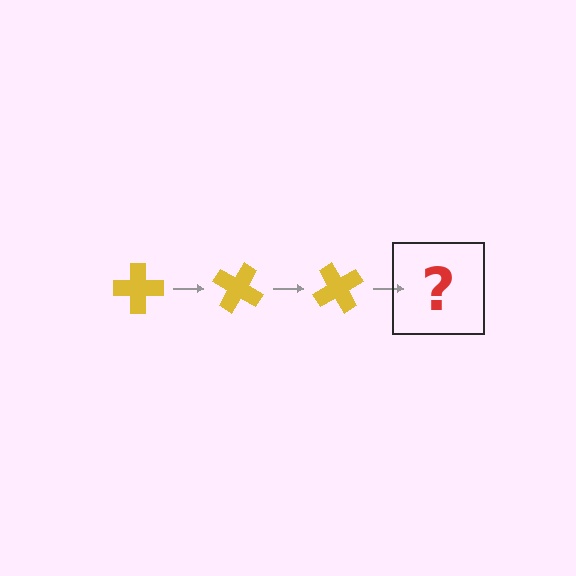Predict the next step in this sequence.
The next step is a yellow cross rotated 90 degrees.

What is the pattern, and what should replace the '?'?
The pattern is that the cross rotates 30 degrees each step. The '?' should be a yellow cross rotated 90 degrees.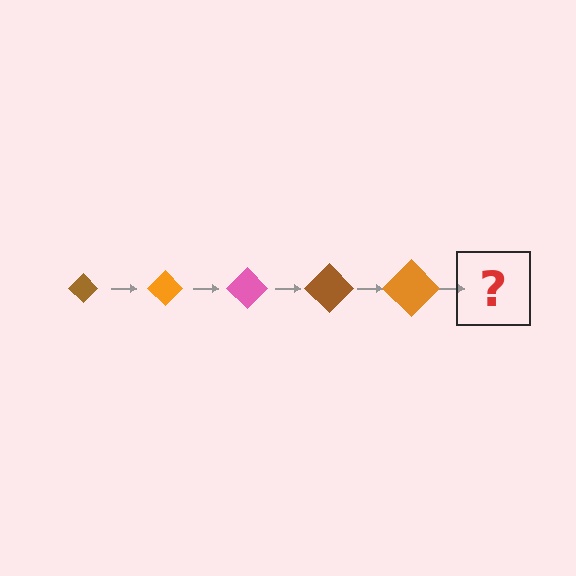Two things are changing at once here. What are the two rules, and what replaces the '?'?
The two rules are that the diamond grows larger each step and the color cycles through brown, orange, and pink. The '?' should be a pink diamond, larger than the previous one.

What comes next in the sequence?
The next element should be a pink diamond, larger than the previous one.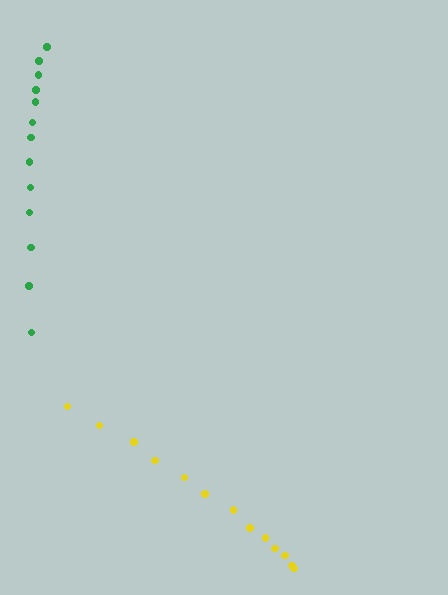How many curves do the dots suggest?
There are 2 distinct paths.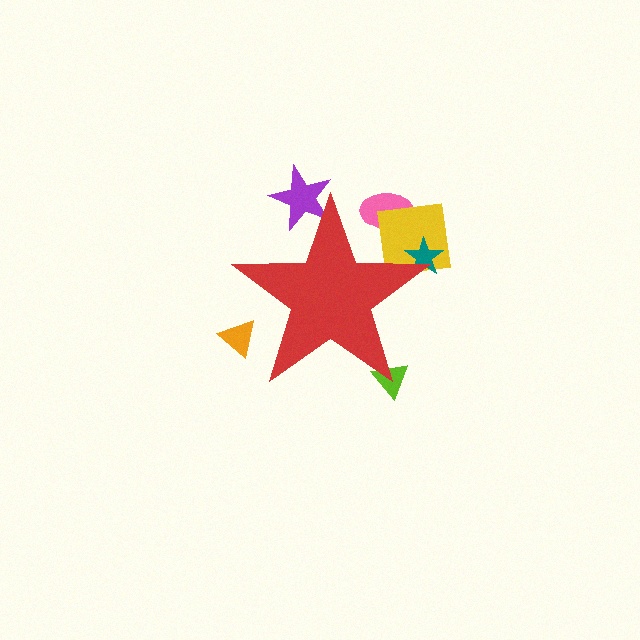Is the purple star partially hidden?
Yes, the purple star is partially hidden behind the red star.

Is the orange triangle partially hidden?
Yes, the orange triangle is partially hidden behind the red star.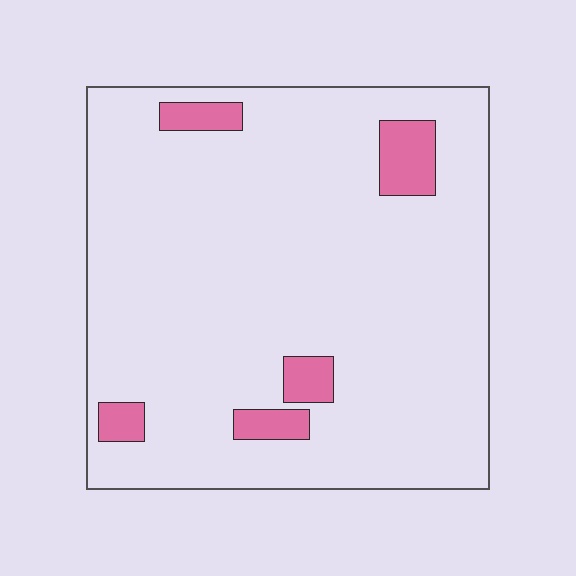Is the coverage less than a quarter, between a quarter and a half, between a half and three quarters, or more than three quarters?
Less than a quarter.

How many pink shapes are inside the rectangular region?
5.